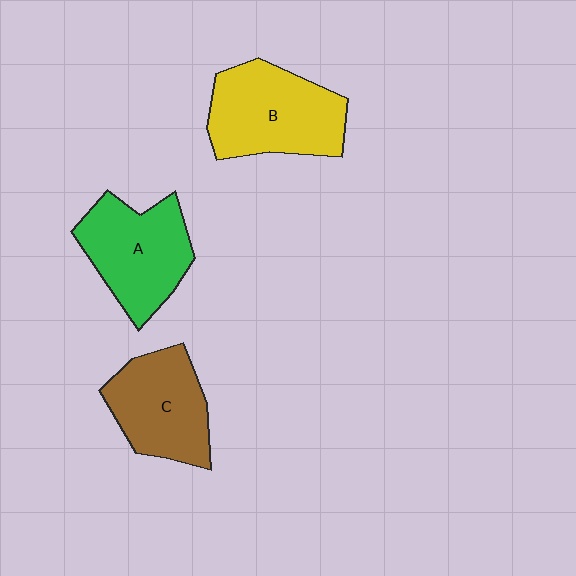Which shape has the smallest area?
Shape C (brown).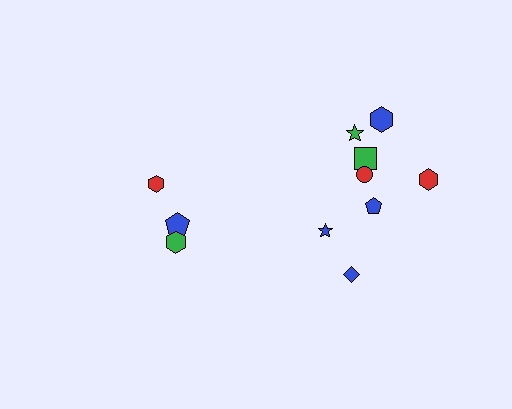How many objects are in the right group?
There are 8 objects.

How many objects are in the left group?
There are 3 objects.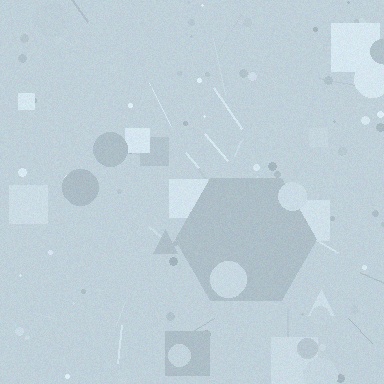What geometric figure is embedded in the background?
A hexagon is embedded in the background.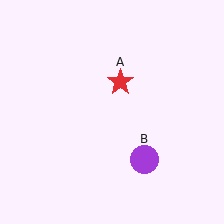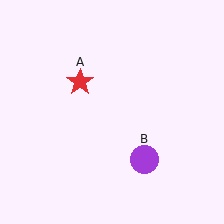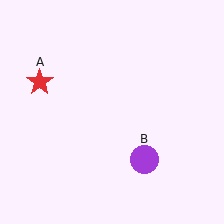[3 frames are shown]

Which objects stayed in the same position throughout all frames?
Purple circle (object B) remained stationary.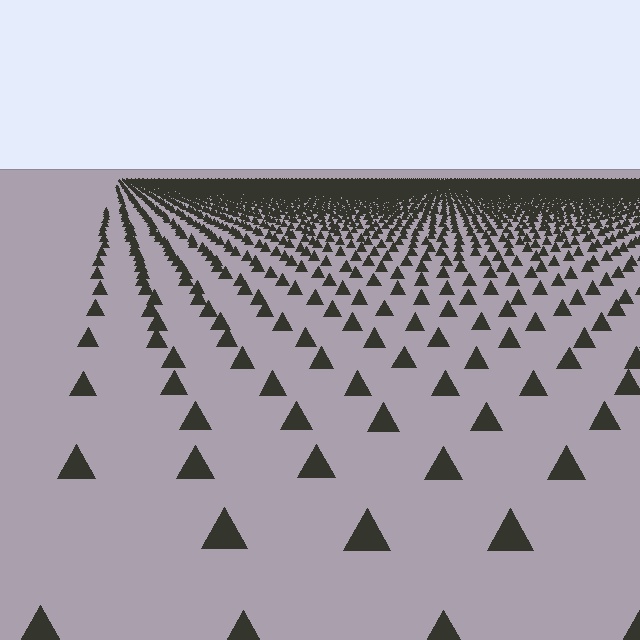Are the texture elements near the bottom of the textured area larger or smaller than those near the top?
Larger. Near the bottom, elements are closer to the viewer and appear at a bigger on-screen size.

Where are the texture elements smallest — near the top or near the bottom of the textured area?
Near the top.